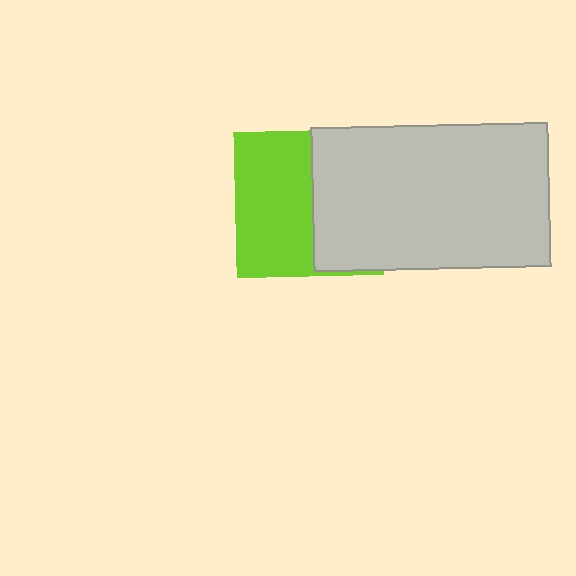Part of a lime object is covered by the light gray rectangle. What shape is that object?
It is a square.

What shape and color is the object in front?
The object in front is a light gray rectangle.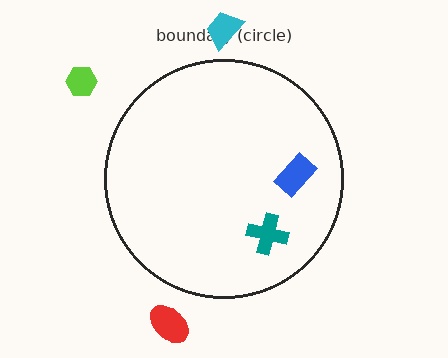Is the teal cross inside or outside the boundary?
Inside.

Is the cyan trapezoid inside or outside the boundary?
Outside.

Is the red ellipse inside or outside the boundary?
Outside.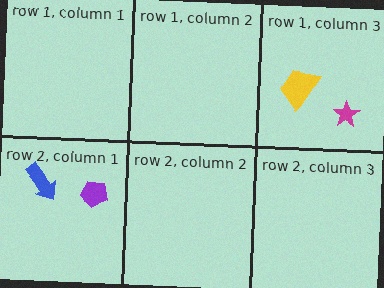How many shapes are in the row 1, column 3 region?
2.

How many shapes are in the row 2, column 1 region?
2.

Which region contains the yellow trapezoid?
The row 1, column 3 region.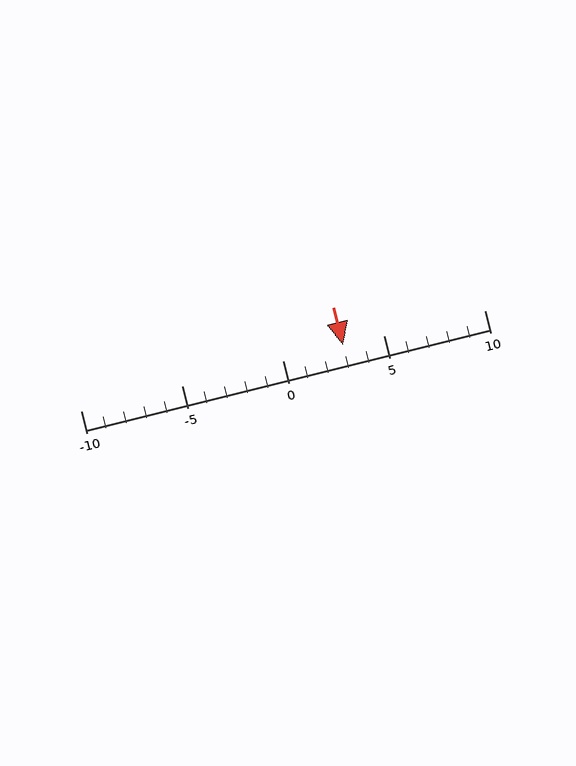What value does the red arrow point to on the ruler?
The red arrow points to approximately 3.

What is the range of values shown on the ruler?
The ruler shows values from -10 to 10.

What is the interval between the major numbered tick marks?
The major tick marks are spaced 5 units apart.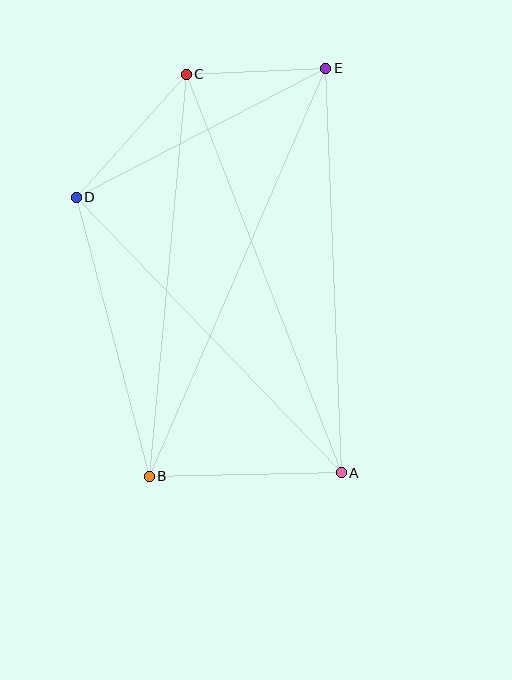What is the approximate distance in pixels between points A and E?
The distance between A and E is approximately 405 pixels.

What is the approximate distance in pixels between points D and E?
The distance between D and E is approximately 281 pixels.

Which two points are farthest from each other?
Points B and E are farthest from each other.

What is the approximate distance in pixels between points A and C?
The distance between A and C is approximately 428 pixels.